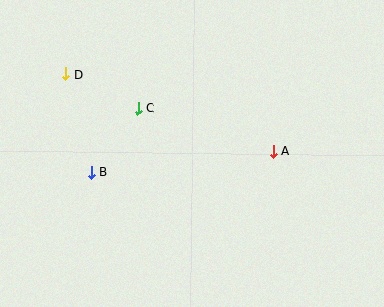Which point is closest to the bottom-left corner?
Point B is closest to the bottom-left corner.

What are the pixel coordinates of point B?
Point B is at (91, 172).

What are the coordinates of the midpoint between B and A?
The midpoint between B and A is at (182, 162).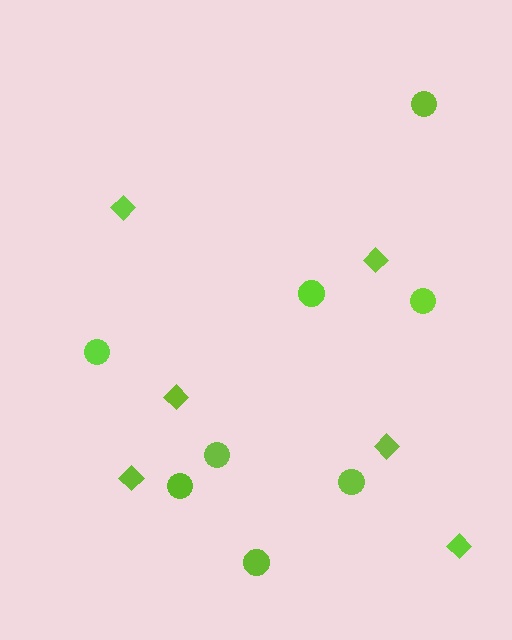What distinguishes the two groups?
There are 2 groups: one group of circles (8) and one group of diamonds (6).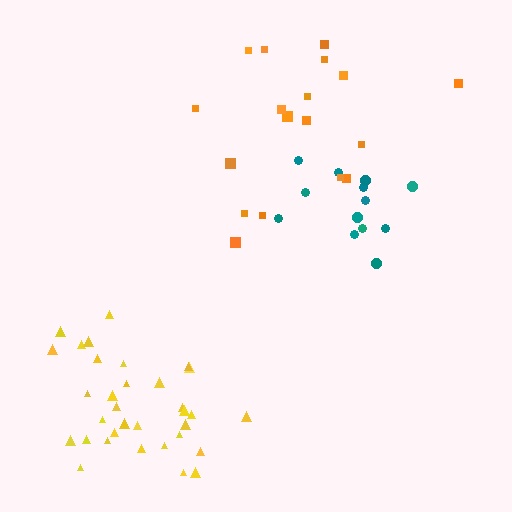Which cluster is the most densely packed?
Yellow.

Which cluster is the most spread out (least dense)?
Orange.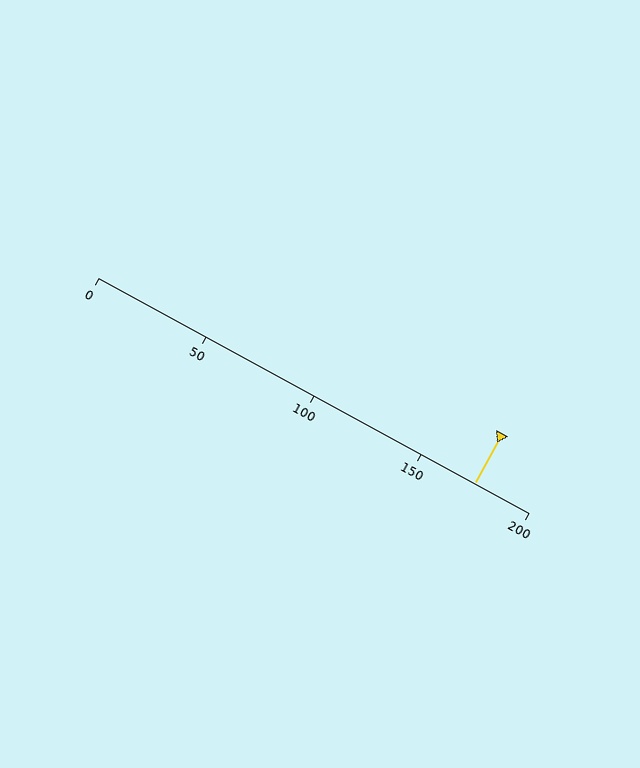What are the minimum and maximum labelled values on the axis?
The axis runs from 0 to 200.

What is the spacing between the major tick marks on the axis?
The major ticks are spaced 50 apart.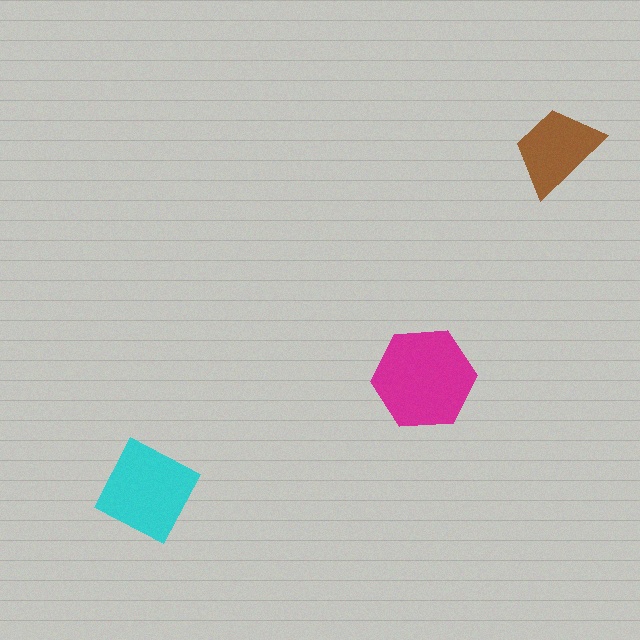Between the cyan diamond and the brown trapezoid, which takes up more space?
The cyan diamond.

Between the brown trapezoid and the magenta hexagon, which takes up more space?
The magenta hexagon.